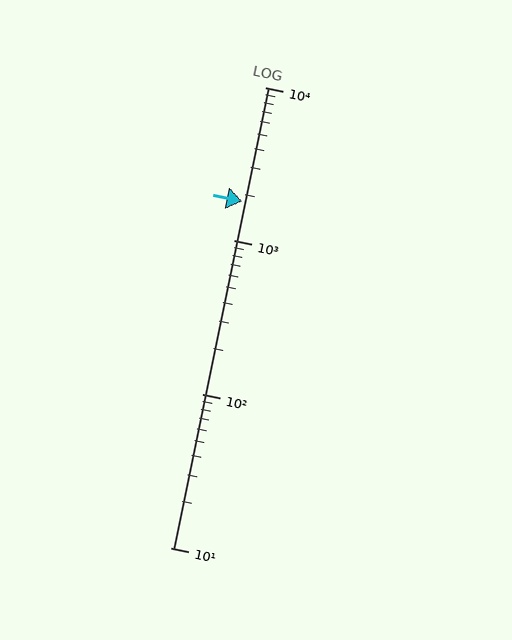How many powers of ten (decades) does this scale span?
The scale spans 3 decades, from 10 to 10000.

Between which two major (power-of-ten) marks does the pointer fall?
The pointer is between 1000 and 10000.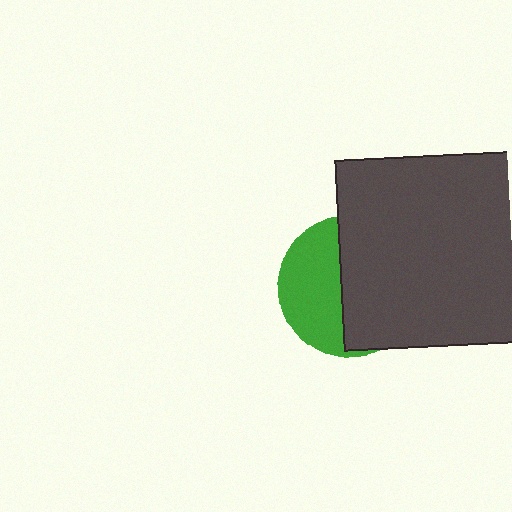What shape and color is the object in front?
The object in front is a dark gray square.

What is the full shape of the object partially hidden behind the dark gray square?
The partially hidden object is a green circle.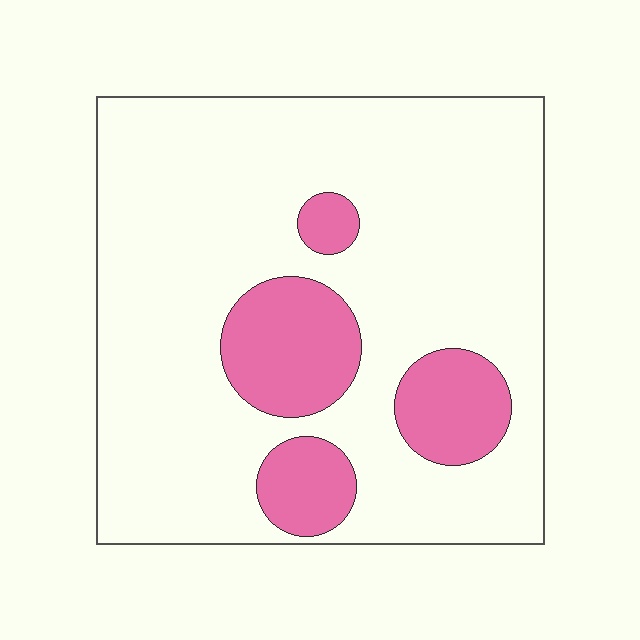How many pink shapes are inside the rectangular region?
4.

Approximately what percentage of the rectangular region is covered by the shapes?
Approximately 20%.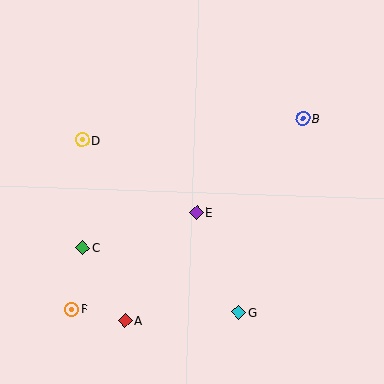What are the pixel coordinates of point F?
Point F is at (72, 309).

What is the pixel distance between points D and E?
The distance between D and E is 136 pixels.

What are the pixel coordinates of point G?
Point G is at (239, 312).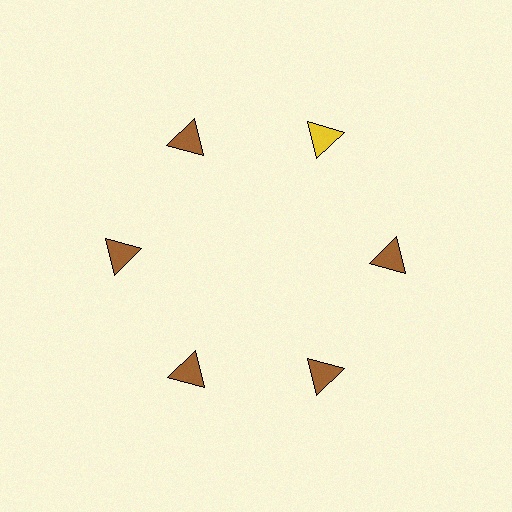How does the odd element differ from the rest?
It has a different color: yellow instead of brown.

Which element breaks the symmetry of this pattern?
The yellow triangle at roughly the 1 o'clock position breaks the symmetry. All other shapes are brown triangles.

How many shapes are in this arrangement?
There are 6 shapes arranged in a ring pattern.